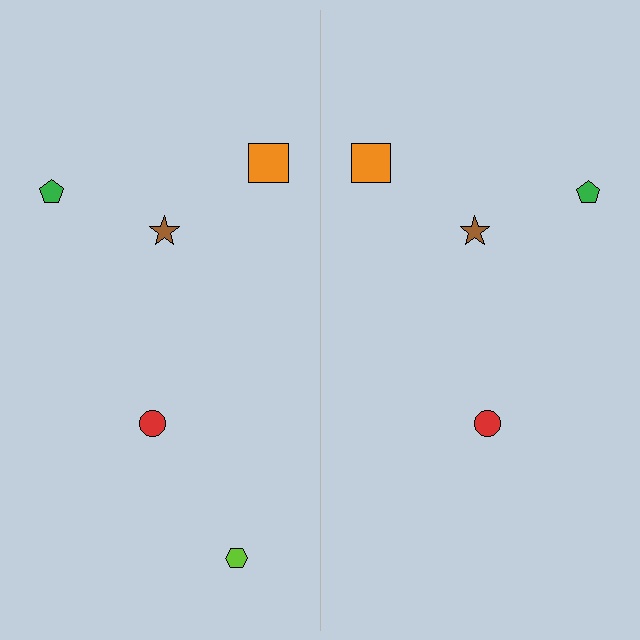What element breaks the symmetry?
A lime hexagon is missing from the right side.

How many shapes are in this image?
There are 9 shapes in this image.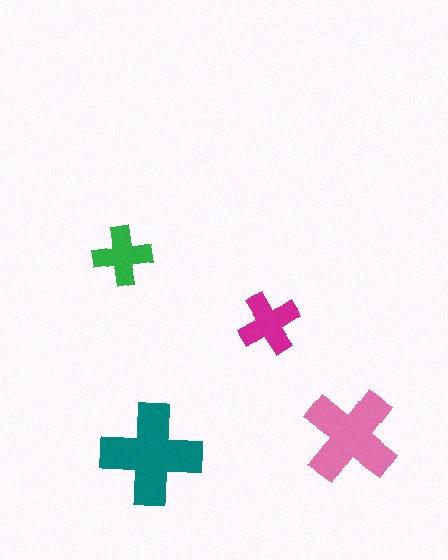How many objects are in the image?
There are 4 objects in the image.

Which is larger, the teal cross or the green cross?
The teal one.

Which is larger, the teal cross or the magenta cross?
The teal one.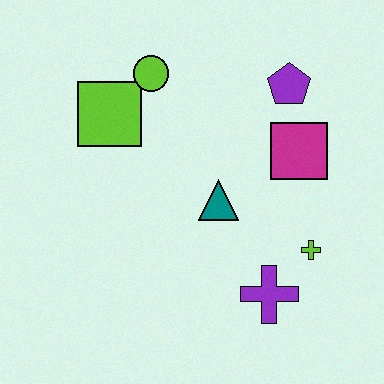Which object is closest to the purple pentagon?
The magenta square is closest to the purple pentagon.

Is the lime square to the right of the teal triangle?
No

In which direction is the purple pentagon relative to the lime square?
The purple pentagon is to the right of the lime square.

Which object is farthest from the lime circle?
The purple cross is farthest from the lime circle.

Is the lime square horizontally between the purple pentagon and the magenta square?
No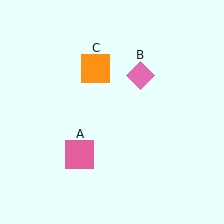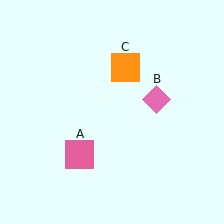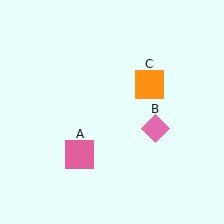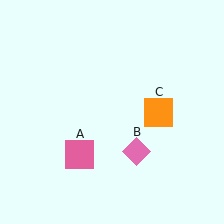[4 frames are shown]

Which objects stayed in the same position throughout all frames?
Pink square (object A) remained stationary.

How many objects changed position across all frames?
2 objects changed position: pink diamond (object B), orange square (object C).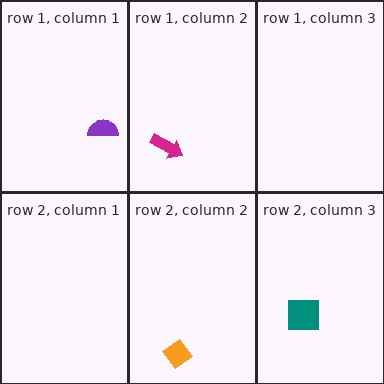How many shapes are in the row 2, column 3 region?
1.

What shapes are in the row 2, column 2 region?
The orange diamond.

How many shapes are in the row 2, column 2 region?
1.